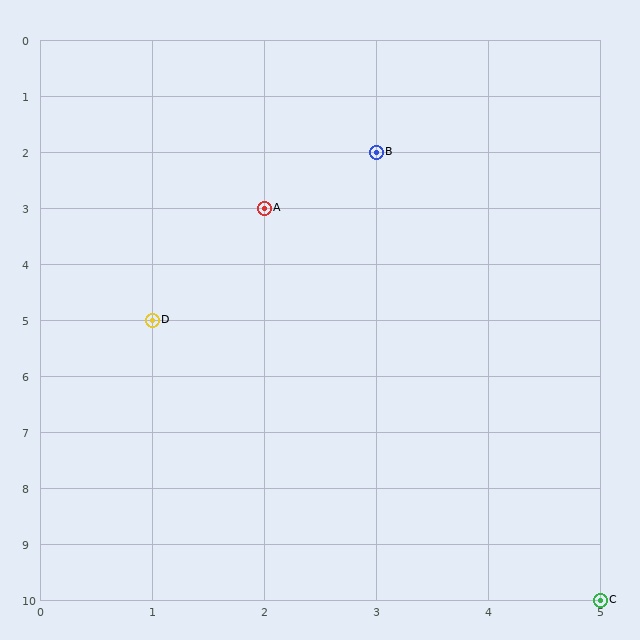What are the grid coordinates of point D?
Point D is at grid coordinates (1, 5).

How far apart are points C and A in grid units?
Points C and A are 3 columns and 7 rows apart (about 7.6 grid units diagonally).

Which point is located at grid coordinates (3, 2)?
Point B is at (3, 2).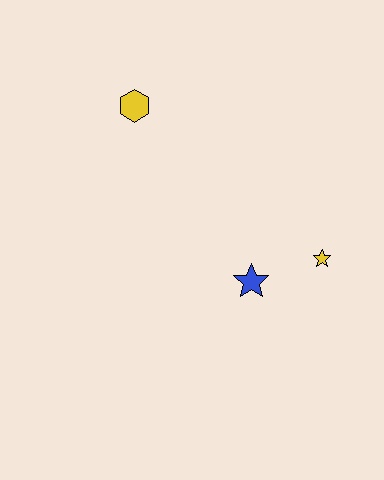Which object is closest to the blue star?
The yellow star is closest to the blue star.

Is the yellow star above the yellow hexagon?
No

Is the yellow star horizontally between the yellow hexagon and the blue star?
No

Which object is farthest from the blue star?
The yellow hexagon is farthest from the blue star.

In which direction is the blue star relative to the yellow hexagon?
The blue star is below the yellow hexagon.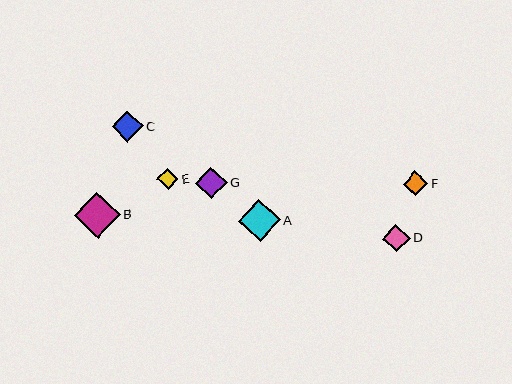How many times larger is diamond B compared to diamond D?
Diamond B is approximately 1.7 times the size of diamond D.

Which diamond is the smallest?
Diamond E is the smallest with a size of approximately 21 pixels.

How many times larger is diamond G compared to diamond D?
Diamond G is approximately 1.2 times the size of diamond D.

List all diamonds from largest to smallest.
From largest to smallest: B, A, G, C, D, F, E.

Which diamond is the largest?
Diamond B is the largest with a size of approximately 46 pixels.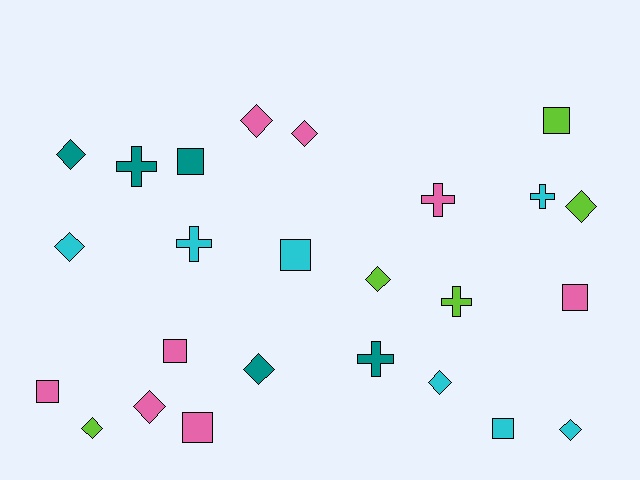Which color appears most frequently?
Pink, with 8 objects.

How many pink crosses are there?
There is 1 pink cross.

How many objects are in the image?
There are 25 objects.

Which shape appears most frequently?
Diamond, with 11 objects.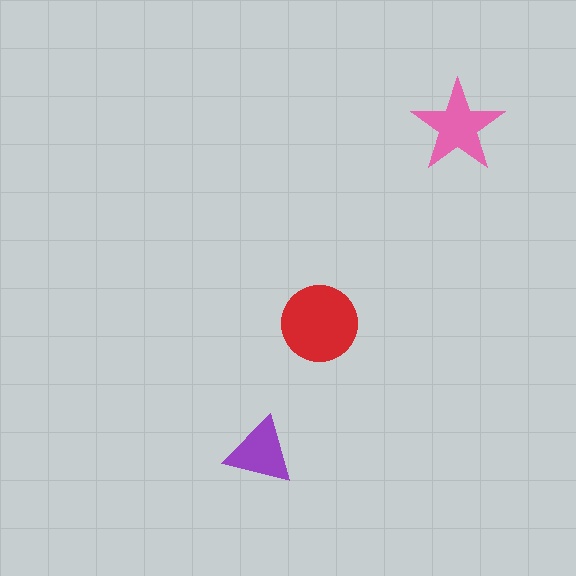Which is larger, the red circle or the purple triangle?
The red circle.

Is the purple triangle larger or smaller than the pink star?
Smaller.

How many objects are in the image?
There are 3 objects in the image.